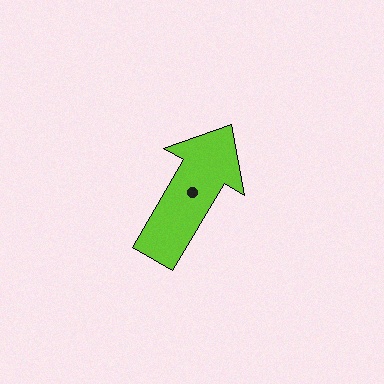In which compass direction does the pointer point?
Northeast.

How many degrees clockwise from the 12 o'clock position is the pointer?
Approximately 31 degrees.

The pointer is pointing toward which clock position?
Roughly 1 o'clock.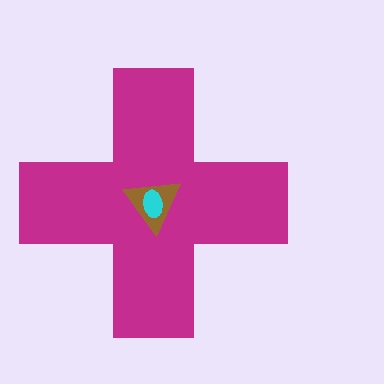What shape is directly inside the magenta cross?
The brown triangle.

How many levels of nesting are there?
3.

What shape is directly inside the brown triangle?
The cyan ellipse.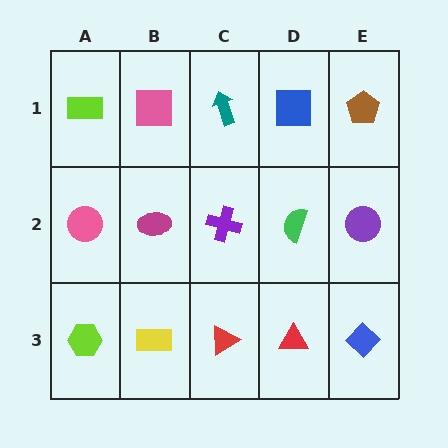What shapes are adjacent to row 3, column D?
A green semicircle (row 2, column D), a red triangle (row 3, column C), a blue diamond (row 3, column E).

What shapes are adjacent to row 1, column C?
A purple cross (row 2, column C), a pink square (row 1, column B), a blue square (row 1, column D).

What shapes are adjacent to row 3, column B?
A magenta ellipse (row 2, column B), a lime hexagon (row 3, column A), a red triangle (row 3, column C).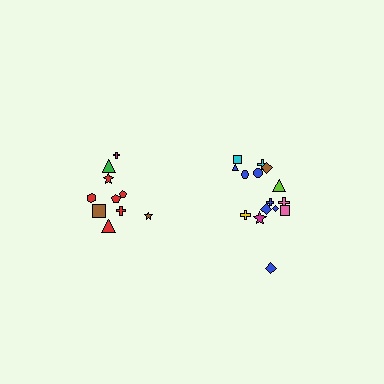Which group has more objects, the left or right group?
The right group.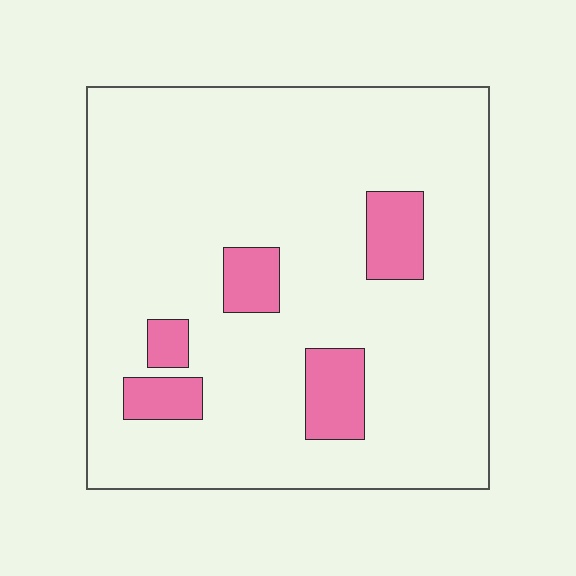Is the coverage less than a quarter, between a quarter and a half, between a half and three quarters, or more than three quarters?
Less than a quarter.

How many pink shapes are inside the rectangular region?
5.